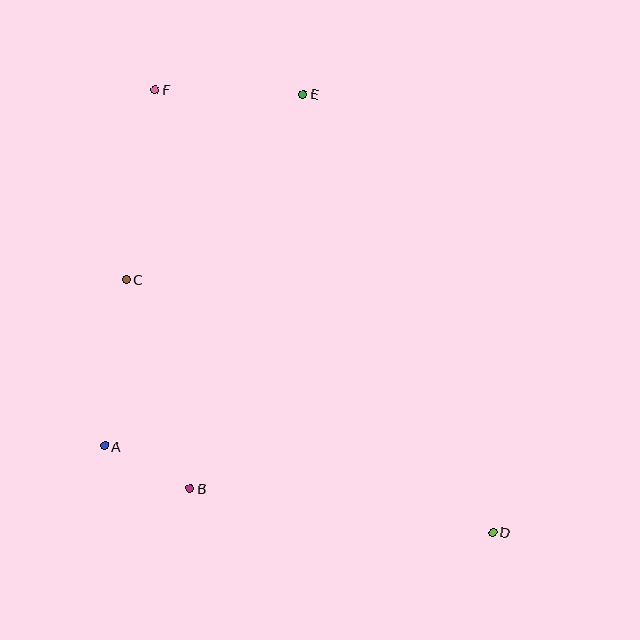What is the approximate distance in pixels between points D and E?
The distance between D and E is approximately 477 pixels.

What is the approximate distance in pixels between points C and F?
The distance between C and F is approximately 192 pixels.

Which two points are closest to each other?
Points A and B are closest to each other.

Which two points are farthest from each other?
Points D and F are farthest from each other.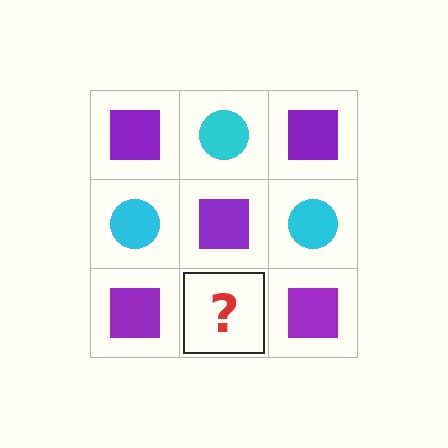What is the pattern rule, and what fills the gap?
The rule is that it alternates purple square and cyan circle in a checkerboard pattern. The gap should be filled with a cyan circle.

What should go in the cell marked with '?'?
The missing cell should contain a cyan circle.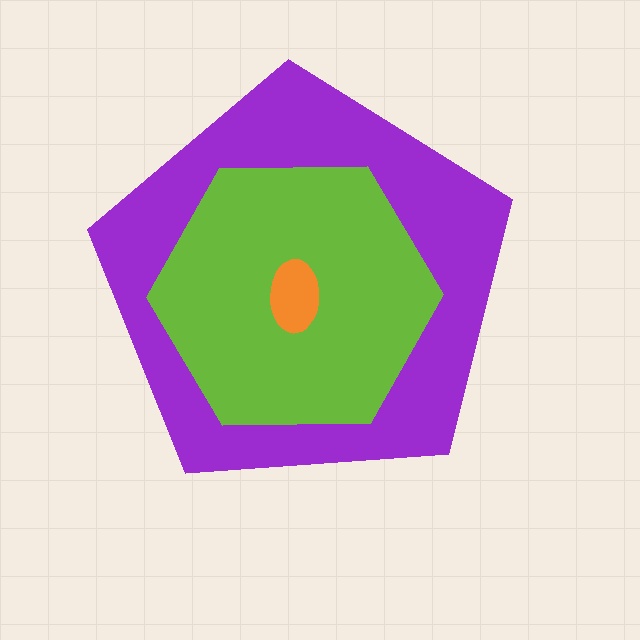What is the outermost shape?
The purple pentagon.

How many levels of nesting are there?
3.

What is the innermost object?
The orange ellipse.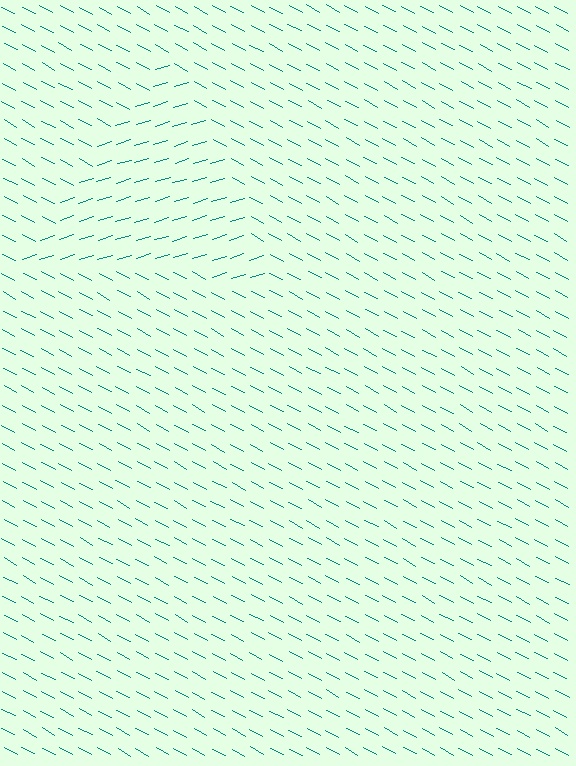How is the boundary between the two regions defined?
The boundary is defined purely by a change in line orientation (approximately 45 degrees difference). All lines are the same color and thickness.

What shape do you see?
I see a triangle.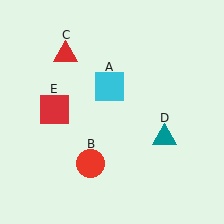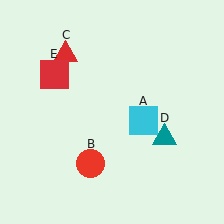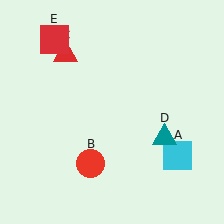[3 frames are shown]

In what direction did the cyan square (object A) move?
The cyan square (object A) moved down and to the right.